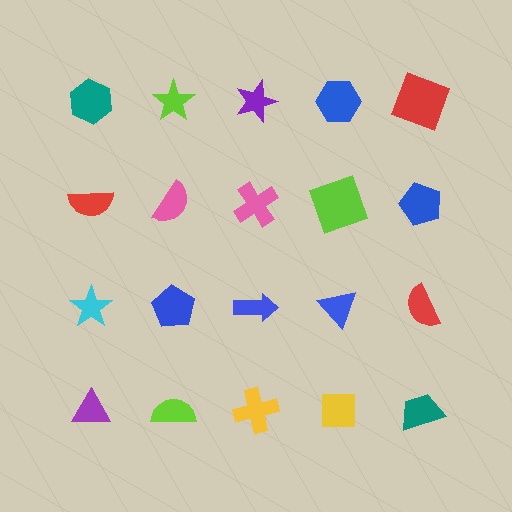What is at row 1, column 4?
A blue hexagon.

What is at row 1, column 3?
A purple star.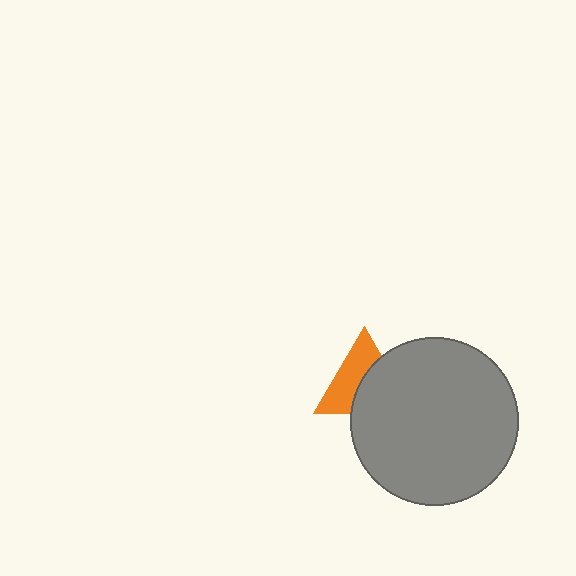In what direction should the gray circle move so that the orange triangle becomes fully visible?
The gray circle should move toward the lower-right. That is the shortest direction to clear the overlap and leave the orange triangle fully visible.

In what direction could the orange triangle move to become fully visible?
The orange triangle could move toward the upper-left. That would shift it out from behind the gray circle entirely.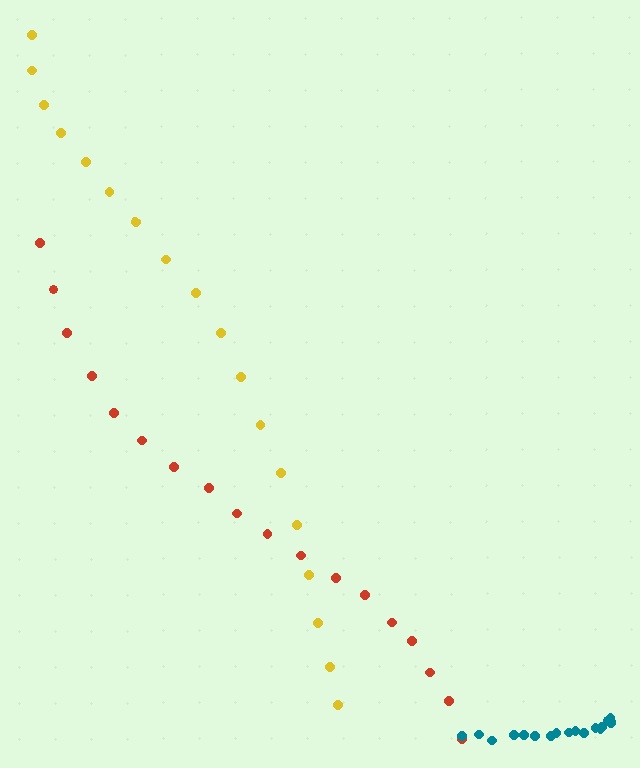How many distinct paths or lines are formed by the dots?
There are 3 distinct paths.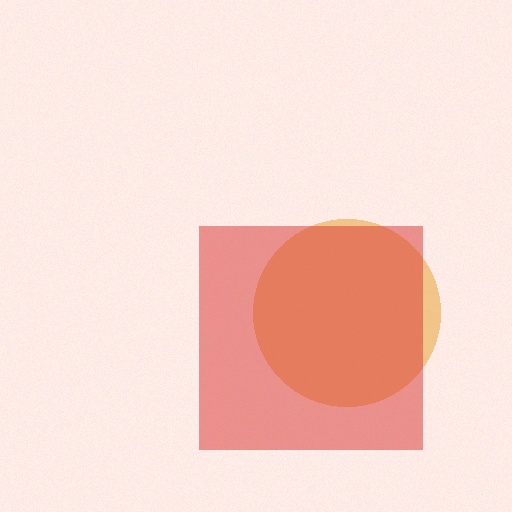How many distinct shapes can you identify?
There are 2 distinct shapes: an orange circle, a red square.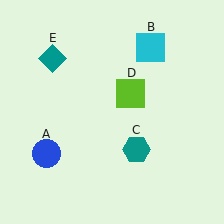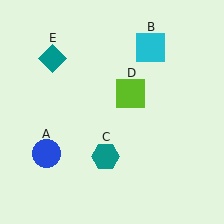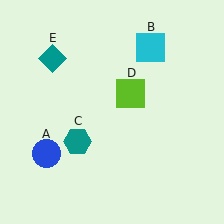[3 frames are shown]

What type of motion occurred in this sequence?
The teal hexagon (object C) rotated clockwise around the center of the scene.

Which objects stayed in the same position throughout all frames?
Blue circle (object A) and cyan square (object B) and lime square (object D) and teal diamond (object E) remained stationary.